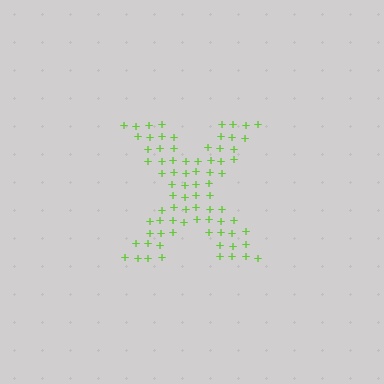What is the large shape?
The large shape is the letter X.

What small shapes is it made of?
It is made of small plus signs.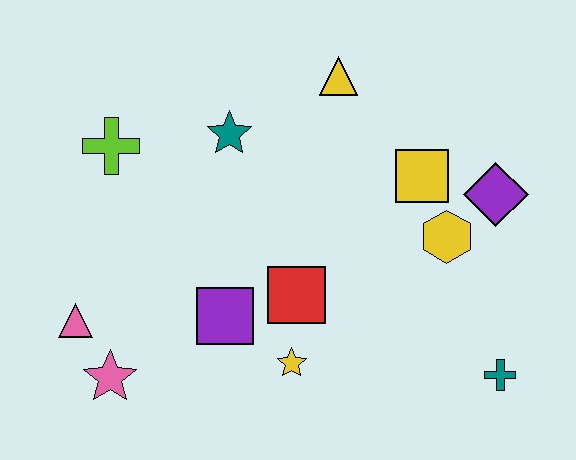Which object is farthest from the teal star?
The teal cross is farthest from the teal star.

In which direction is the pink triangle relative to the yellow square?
The pink triangle is to the left of the yellow square.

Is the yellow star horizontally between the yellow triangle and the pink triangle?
Yes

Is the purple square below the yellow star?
No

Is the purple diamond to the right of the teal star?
Yes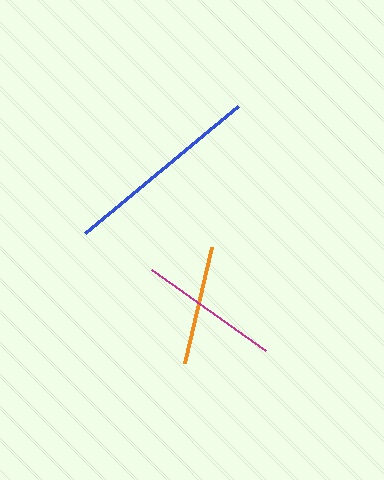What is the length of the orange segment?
The orange segment is approximately 119 pixels long.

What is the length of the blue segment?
The blue segment is approximately 199 pixels long.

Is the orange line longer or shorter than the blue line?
The blue line is longer than the orange line.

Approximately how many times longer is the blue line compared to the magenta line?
The blue line is approximately 1.4 times the length of the magenta line.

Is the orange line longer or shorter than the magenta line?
The magenta line is longer than the orange line.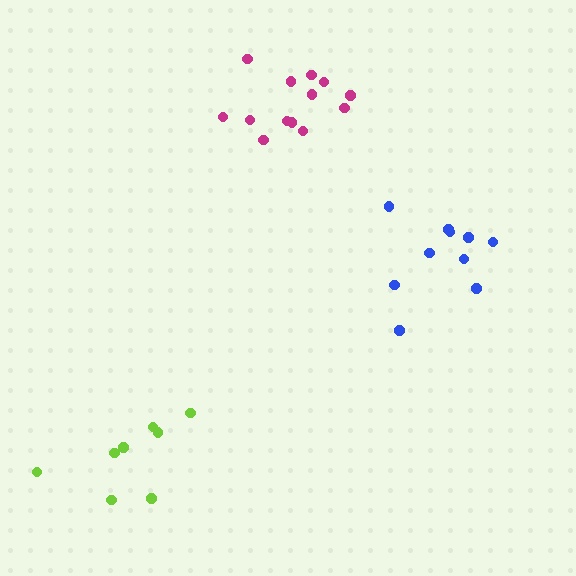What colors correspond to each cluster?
The clusters are colored: magenta, blue, lime.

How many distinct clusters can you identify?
There are 3 distinct clusters.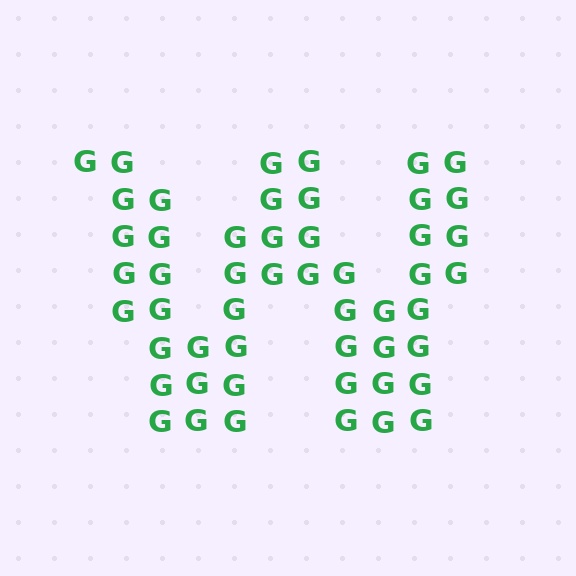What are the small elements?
The small elements are letter G's.